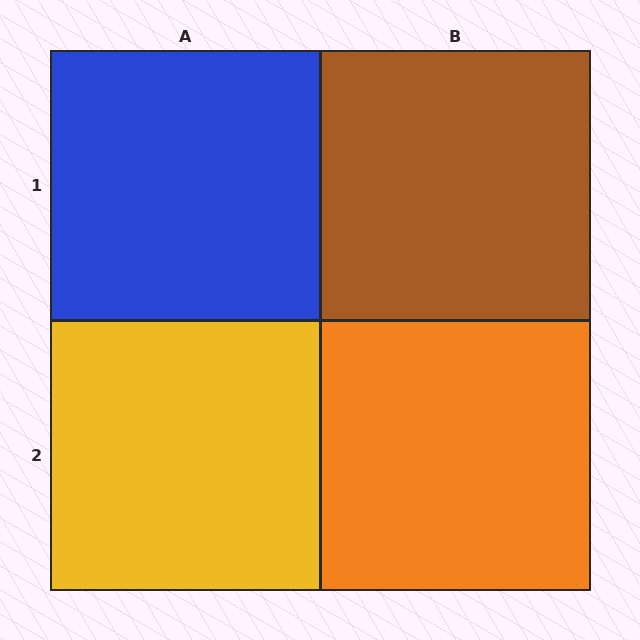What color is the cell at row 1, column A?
Blue.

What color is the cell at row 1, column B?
Brown.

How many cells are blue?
1 cell is blue.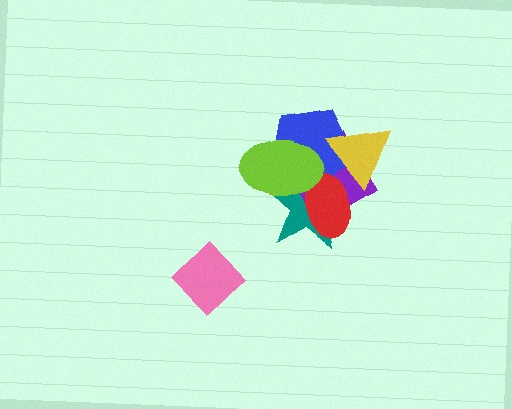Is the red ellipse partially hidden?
Yes, it is partially covered by another shape.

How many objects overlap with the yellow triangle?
4 objects overlap with the yellow triangle.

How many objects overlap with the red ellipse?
5 objects overlap with the red ellipse.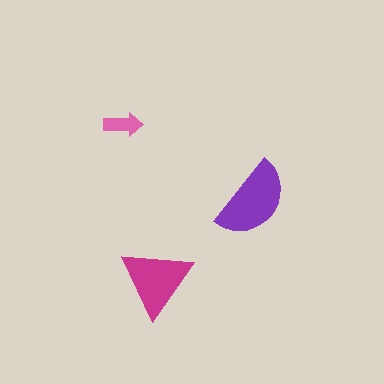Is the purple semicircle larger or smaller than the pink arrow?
Larger.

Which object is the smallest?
The pink arrow.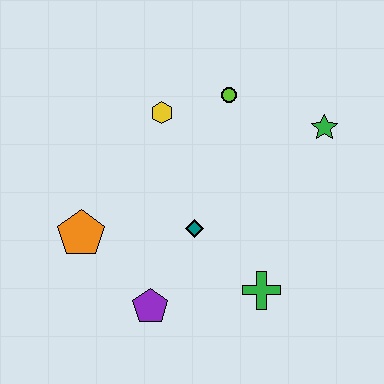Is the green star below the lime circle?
Yes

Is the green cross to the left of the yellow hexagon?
No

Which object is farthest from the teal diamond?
The green star is farthest from the teal diamond.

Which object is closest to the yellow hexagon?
The lime circle is closest to the yellow hexagon.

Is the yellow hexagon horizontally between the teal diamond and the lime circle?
No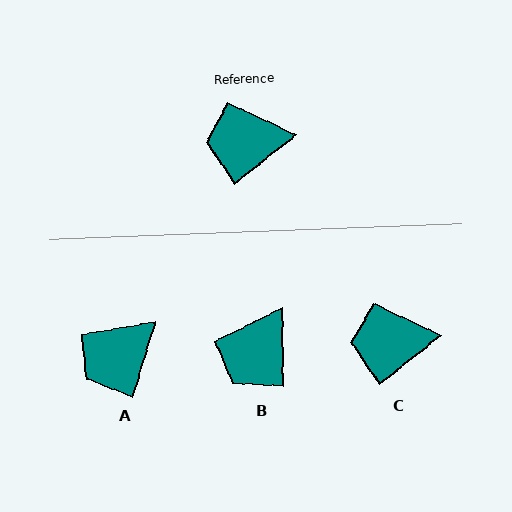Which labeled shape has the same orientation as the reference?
C.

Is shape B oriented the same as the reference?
No, it is off by about 52 degrees.